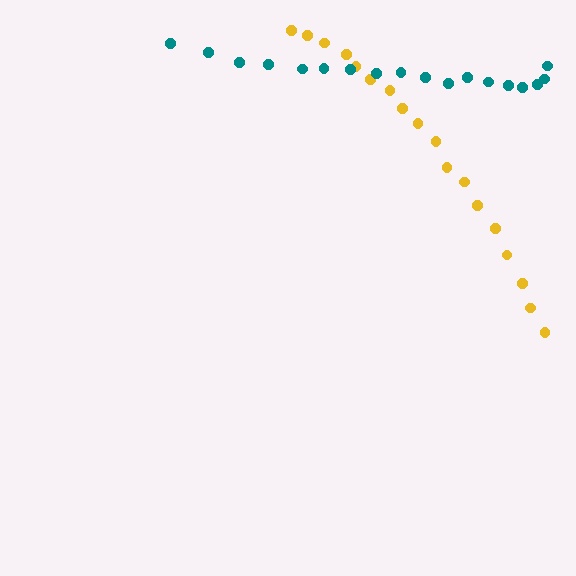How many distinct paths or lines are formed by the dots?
There are 2 distinct paths.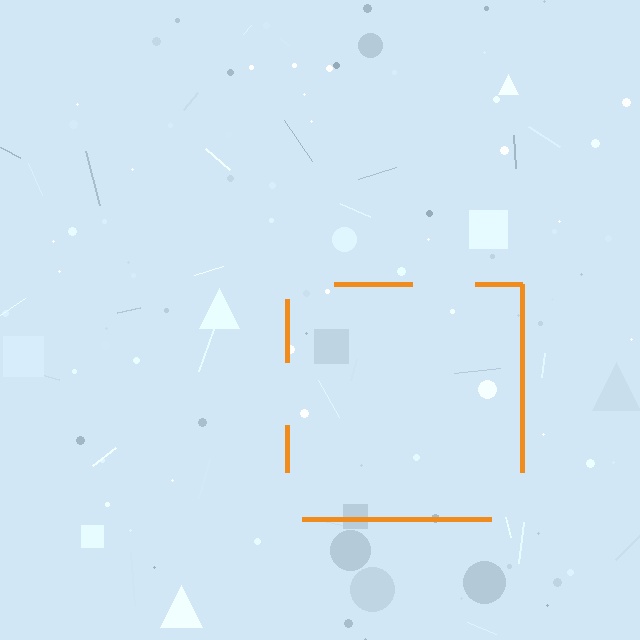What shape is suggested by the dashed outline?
The dashed outline suggests a square.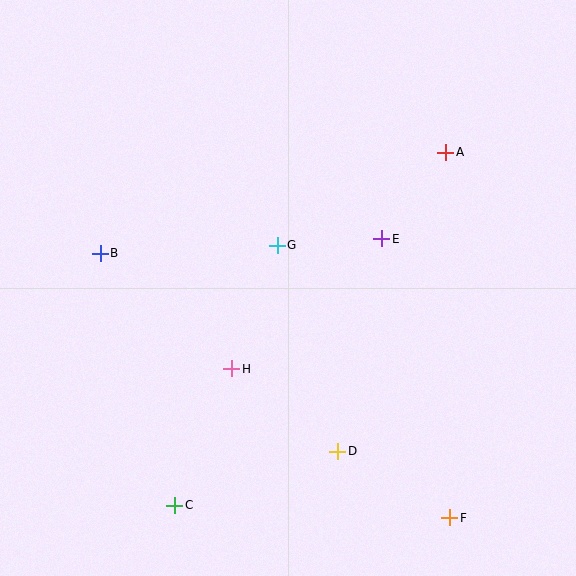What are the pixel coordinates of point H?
Point H is at (232, 369).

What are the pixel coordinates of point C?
Point C is at (175, 505).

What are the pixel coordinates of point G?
Point G is at (277, 245).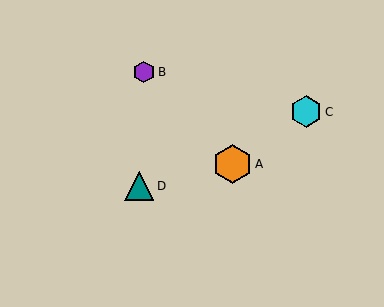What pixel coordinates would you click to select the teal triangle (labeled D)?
Click at (139, 186) to select the teal triangle D.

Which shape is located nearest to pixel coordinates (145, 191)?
The teal triangle (labeled D) at (139, 186) is nearest to that location.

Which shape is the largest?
The orange hexagon (labeled A) is the largest.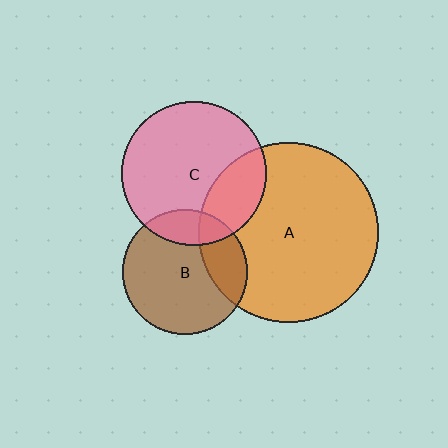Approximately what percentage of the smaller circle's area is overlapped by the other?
Approximately 20%.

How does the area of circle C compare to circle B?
Approximately 1.3 times.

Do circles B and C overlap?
Yes.